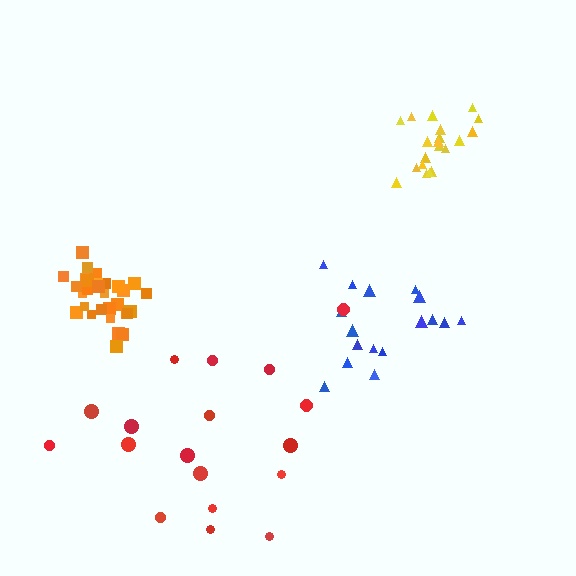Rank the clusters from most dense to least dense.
orange, yellow, blue, red.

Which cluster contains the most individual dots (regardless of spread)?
Orange (32).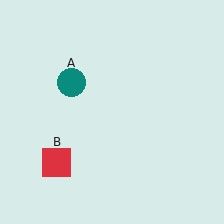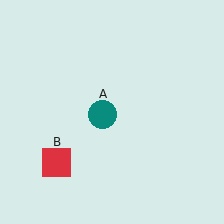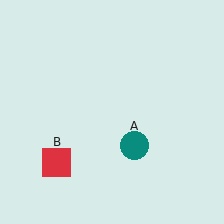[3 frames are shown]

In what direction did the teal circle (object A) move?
The teal circle (object A) moved down and to the right.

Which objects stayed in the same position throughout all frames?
Red square (object B) remained stationary.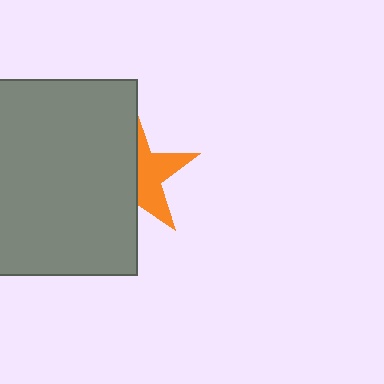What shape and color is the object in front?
The object in front is a gray square.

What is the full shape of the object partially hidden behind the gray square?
The partially hidden object is an orange star.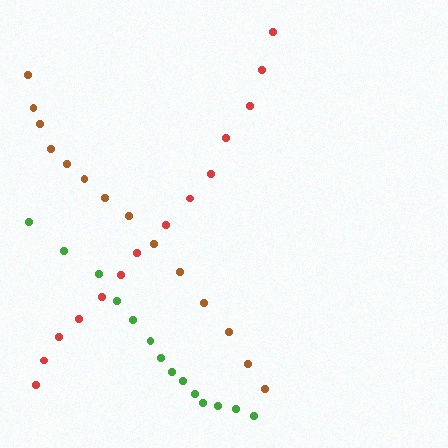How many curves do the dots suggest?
There are 3 distinct paths.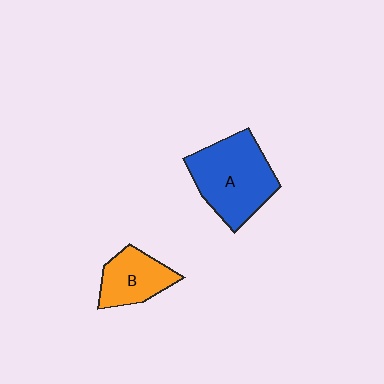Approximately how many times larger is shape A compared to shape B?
Approximately 1.7 times.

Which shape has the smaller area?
Shape B (orange).